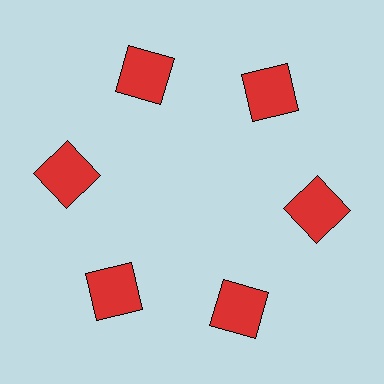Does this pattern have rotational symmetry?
Yes, this pattern has 6-fold rotational symmetry. It looks the same after rotating 60 degrees around the center.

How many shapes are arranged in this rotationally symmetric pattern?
There are 6 shapes, arranged in 6 groups of 1.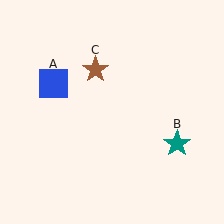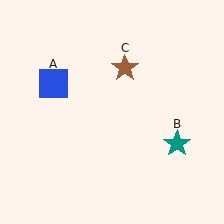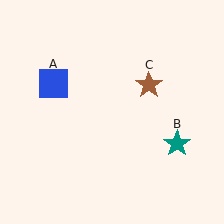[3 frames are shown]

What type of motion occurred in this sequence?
The brown star (object C) rotated clockwise around the center of the scene.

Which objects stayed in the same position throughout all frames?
Blue square (object A) and teal star (object B) remained stationary.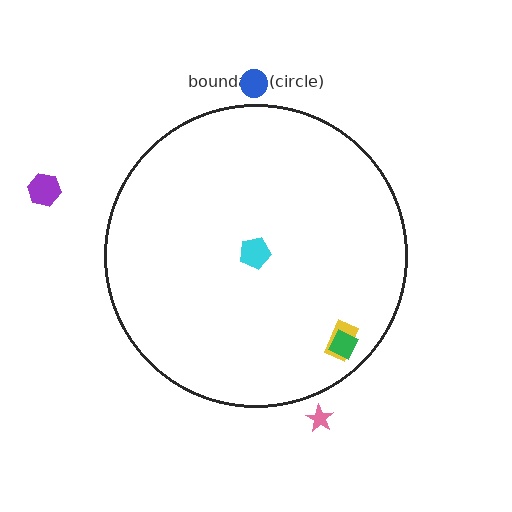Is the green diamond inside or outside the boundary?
Inside.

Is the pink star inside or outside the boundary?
Outside.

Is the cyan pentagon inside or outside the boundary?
Inside.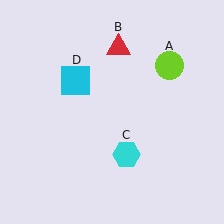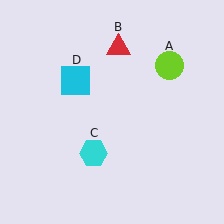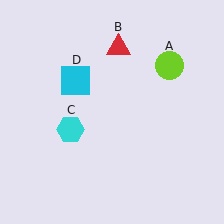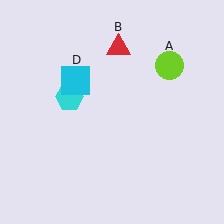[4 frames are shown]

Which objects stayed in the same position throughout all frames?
Lime circle (object A) and red triangle (object B) and cyan square (object D) remained stationary.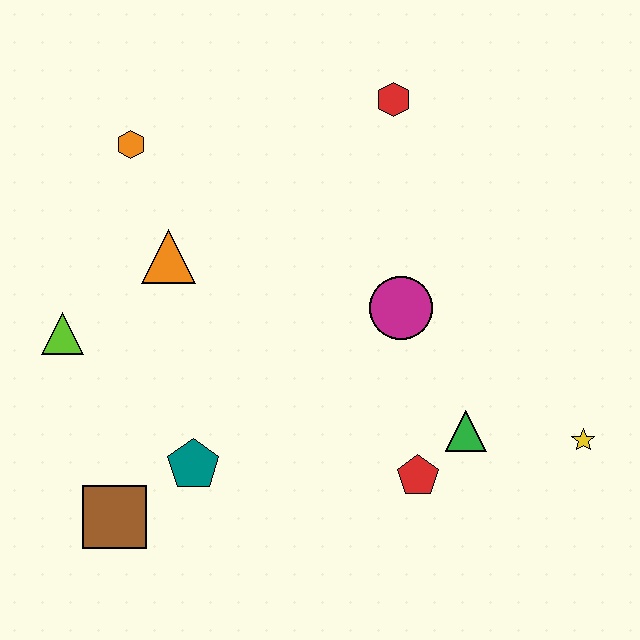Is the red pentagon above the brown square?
Yes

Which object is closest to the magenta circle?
The green triangle is closest to the magenta circle.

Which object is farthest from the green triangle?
The orange hexagon is farthest from the green triangle.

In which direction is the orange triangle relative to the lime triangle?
The orange triangle is to the right of the lime triangle.